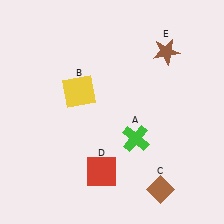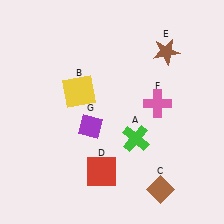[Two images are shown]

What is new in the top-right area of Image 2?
A pink cross (F) was added in the top-right area of Image 2.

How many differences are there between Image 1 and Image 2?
There are 2 differences between the two images.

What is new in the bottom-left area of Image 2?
A purple diamond (G) was added in the bottom-left area of Image 2.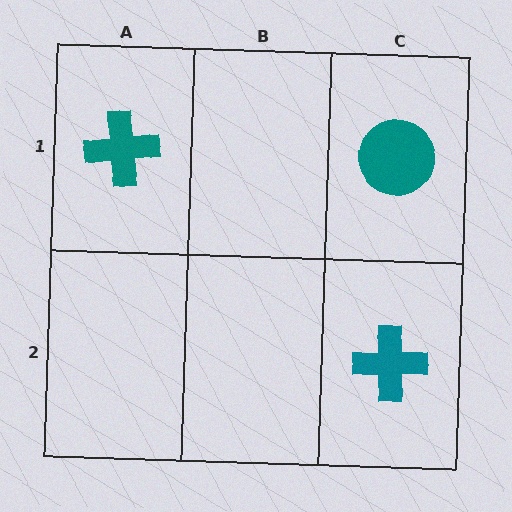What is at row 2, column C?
A teal cross.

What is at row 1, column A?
A teal cross.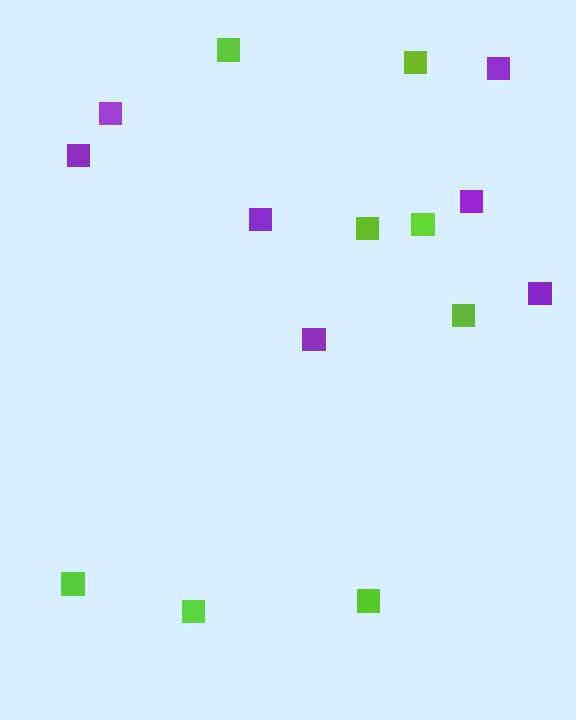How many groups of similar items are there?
There are 2 groups: one group of purple squares (7) and one group of lime squares (8).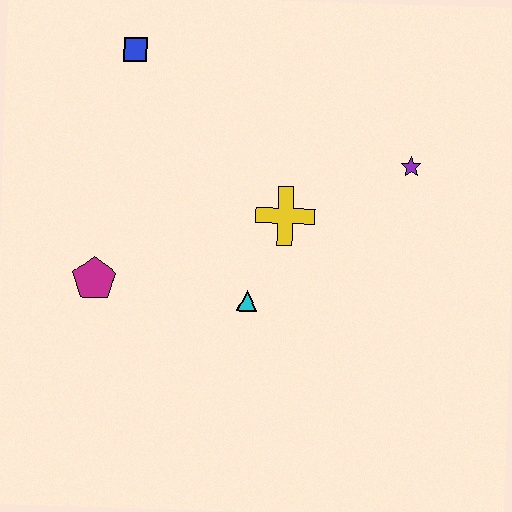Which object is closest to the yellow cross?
The cyan triangle is closest to the yellow cross.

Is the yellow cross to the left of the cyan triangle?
No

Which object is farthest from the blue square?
The purple star is farthest from the blue square.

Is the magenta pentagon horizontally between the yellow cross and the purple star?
No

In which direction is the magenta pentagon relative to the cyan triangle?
The magenta pentagon is to the left of the cyan triangle.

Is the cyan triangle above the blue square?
No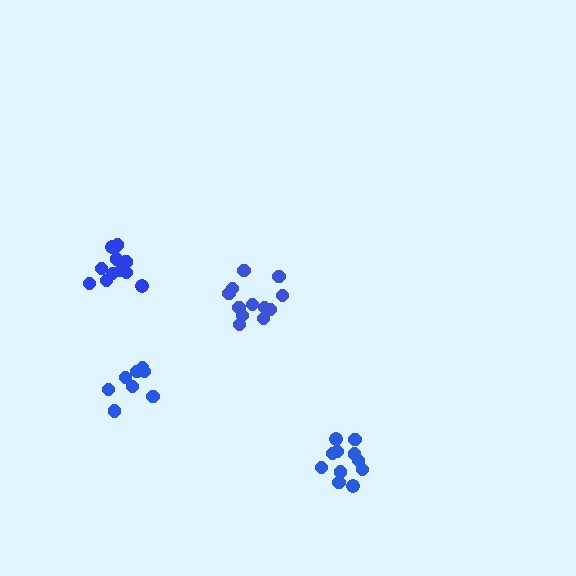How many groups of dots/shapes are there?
There are 4 groups.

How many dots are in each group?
Group 1: 8 dots, Group 2: 12 dots, Group 3: 12 dots, Group 4: 11 dots (43 total).